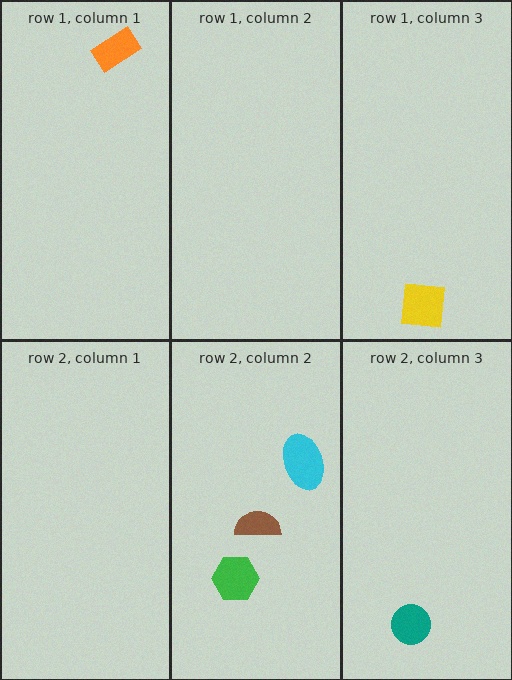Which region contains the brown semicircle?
The row 2, column 2 region.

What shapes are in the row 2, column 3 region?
The teal circle.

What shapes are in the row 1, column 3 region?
The yellow square.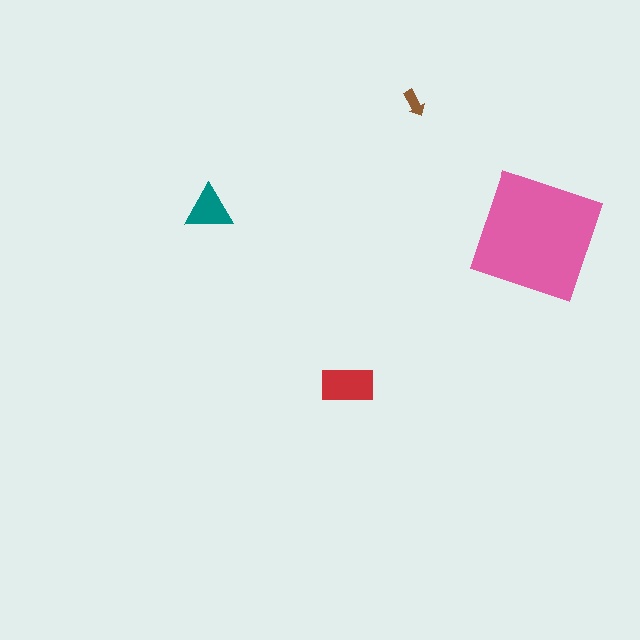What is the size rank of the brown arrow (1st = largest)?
4th.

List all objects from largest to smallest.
The pink square, the red rectangle, the teal triangle, the brown arrow.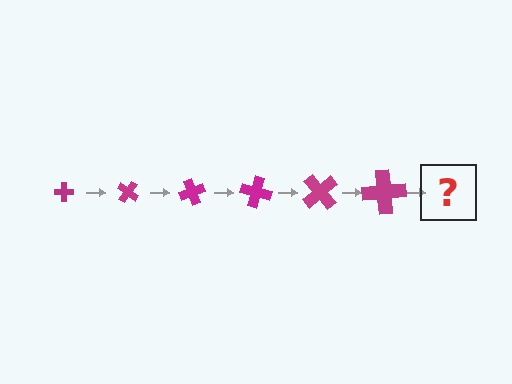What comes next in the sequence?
The next element should be a cross, larger than the previous one and rotated 210 degrees from the start.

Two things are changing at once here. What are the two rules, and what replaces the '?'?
The two rules are that the cross grows larger each step and it rotates 35 degrees each step. The '?' should be a cross, larger than the previous one and rotated 210 degrees from the start.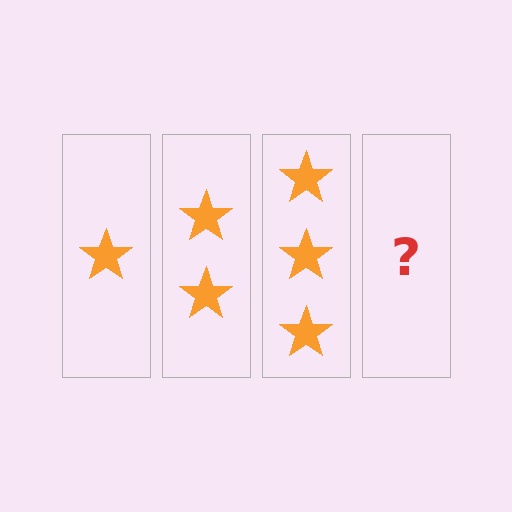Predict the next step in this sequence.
The next step is 4 stars.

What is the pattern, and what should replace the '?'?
The pattern is that each step adds one more star. The '?' should be 4 stars.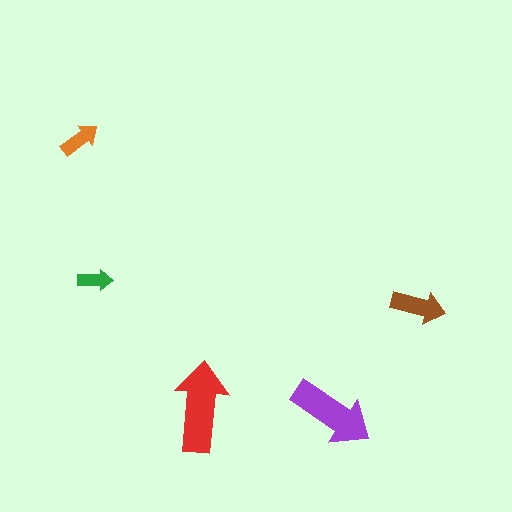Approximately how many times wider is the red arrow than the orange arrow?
About 2.5 times wider.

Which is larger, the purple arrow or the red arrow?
The red one.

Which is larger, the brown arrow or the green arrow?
The brown one.